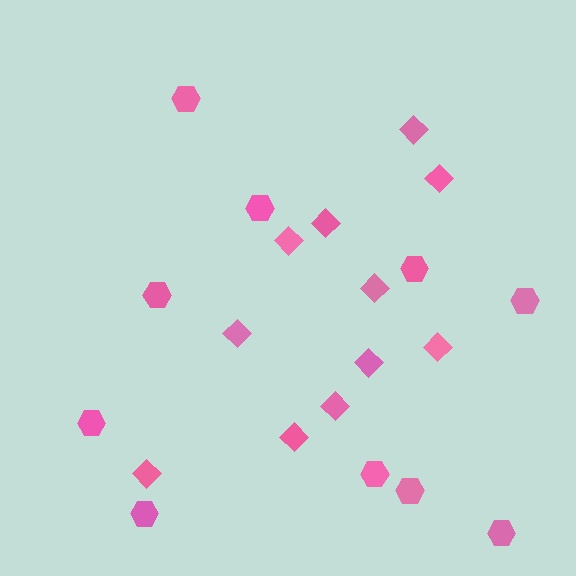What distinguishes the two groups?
There are 2 groups: one group of hexagons (10) and one group of diamonds (11).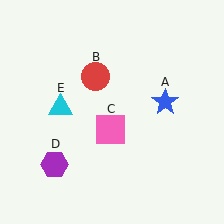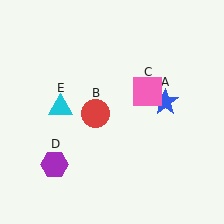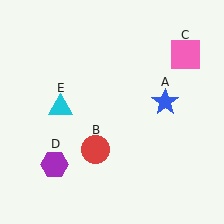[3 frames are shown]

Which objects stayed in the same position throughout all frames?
Blue star (object A) and purple hexagon (object D) and cyan triangle (object E) remained stationary.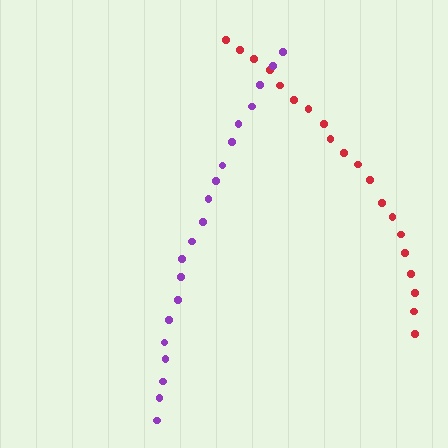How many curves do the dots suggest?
There are 2 distinct paths.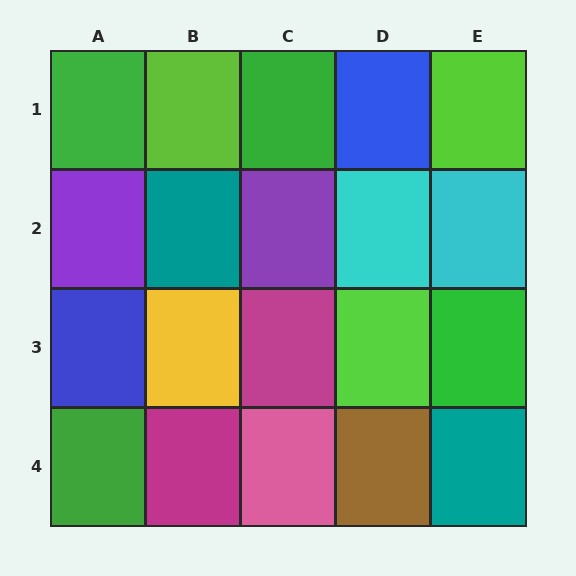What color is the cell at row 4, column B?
Magenta.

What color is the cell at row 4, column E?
Teal.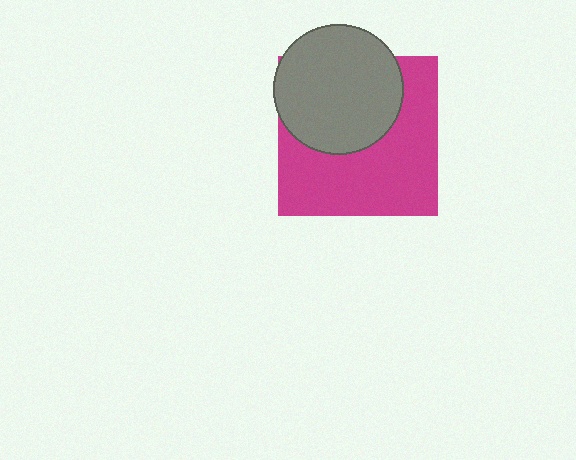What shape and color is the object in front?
The object in front is a gray circle.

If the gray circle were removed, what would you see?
You would see the complete magenta square.